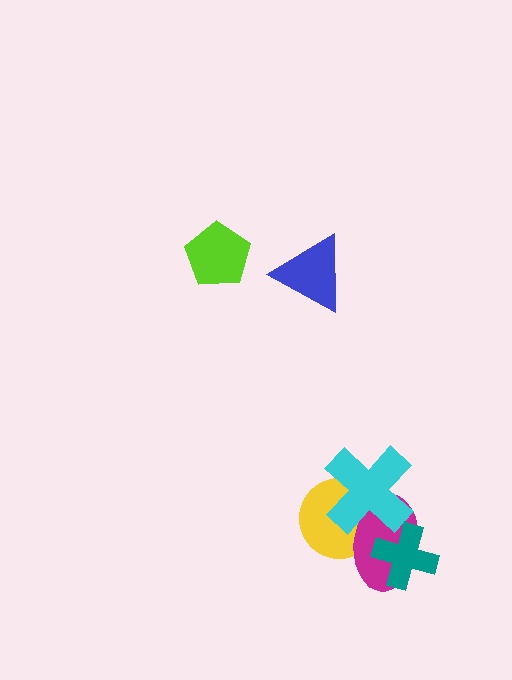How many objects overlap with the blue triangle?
0 objects overlap with the blue triangle.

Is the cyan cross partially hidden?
No, no other shape covers it.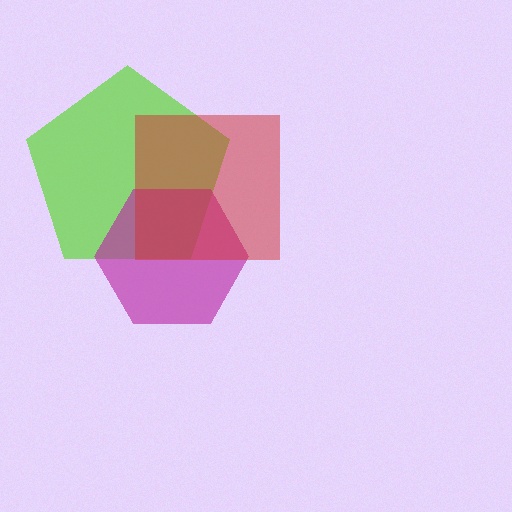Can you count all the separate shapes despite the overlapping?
Yes, there are 3 separate shapes.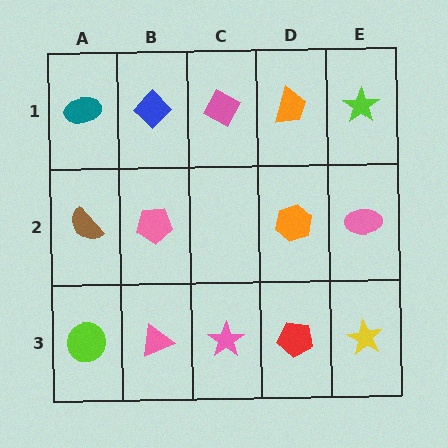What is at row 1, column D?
An orange trapezoid.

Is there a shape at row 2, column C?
No, that cell is empty.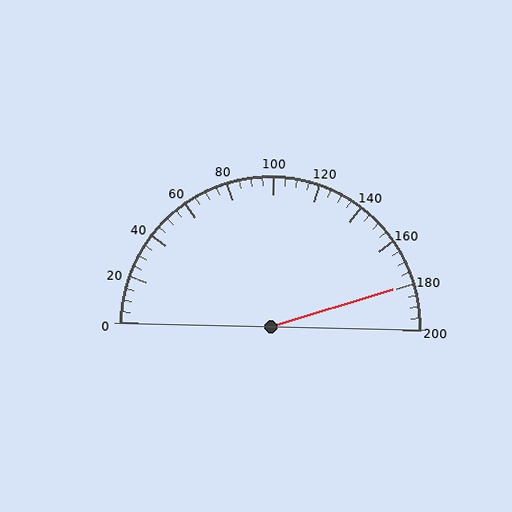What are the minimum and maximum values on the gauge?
The gauge ranges from 0 to 200.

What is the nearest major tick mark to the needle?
The nearest major tick mark is 180.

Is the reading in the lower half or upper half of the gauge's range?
The reading is in the upper half of the range (0 to 200).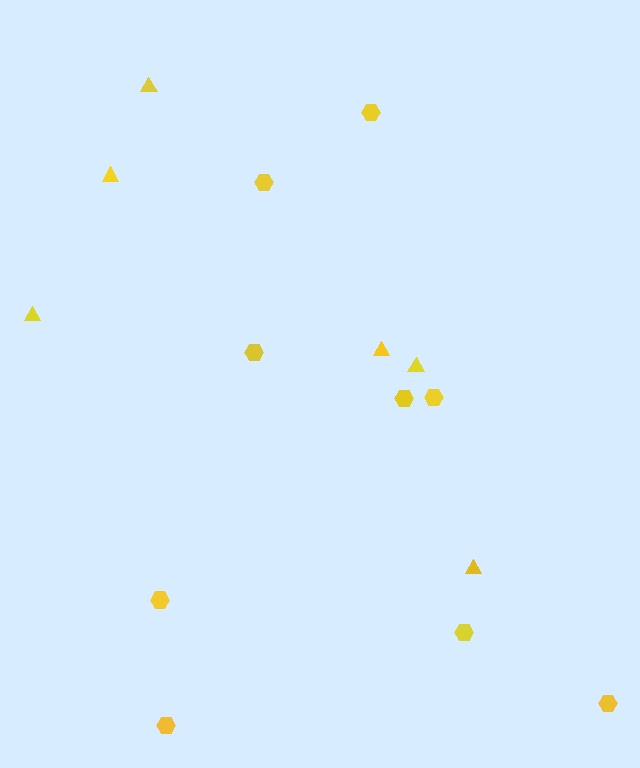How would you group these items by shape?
There are 2 groups: one group of triangles (6) and one group of hexagons (9).